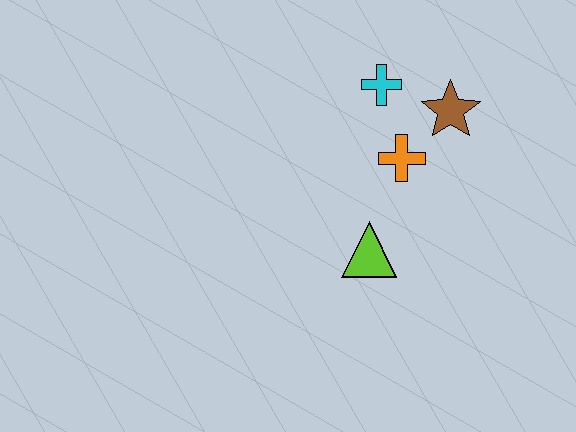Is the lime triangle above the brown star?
No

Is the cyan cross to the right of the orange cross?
No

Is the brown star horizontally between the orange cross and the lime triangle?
No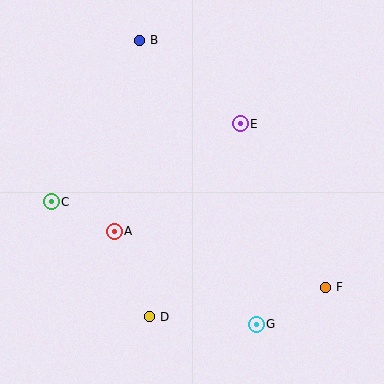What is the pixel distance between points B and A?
The distance between B and A is 193 pixels.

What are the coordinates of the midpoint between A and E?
The midpoint between A and E is at (177, 178).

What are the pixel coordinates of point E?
Point E is at (240, 124).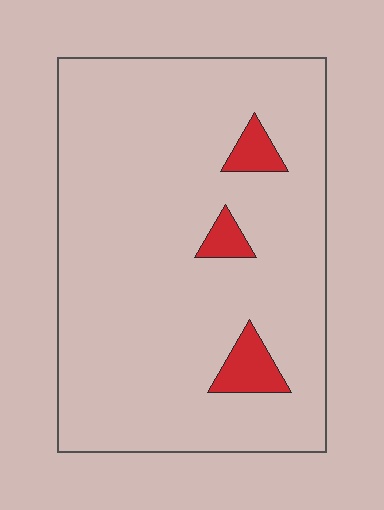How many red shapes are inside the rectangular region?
3.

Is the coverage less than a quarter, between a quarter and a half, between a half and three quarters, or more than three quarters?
Less than a quarter.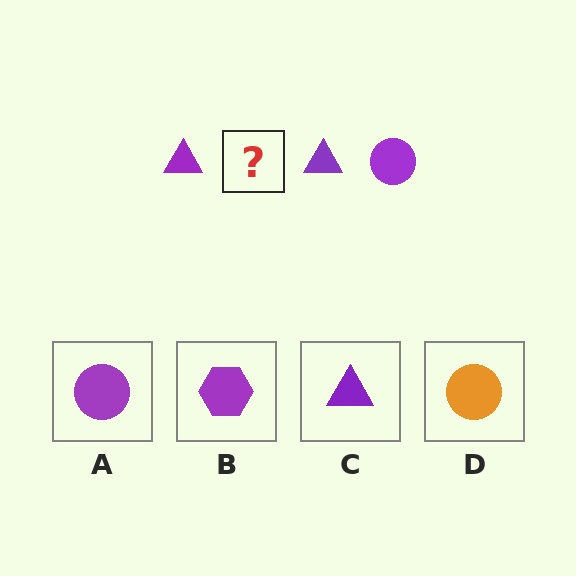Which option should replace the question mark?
Option A.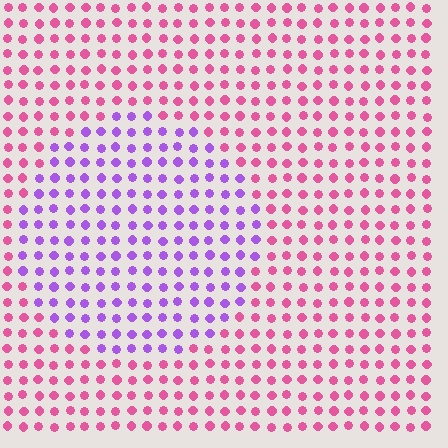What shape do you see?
I see a circle.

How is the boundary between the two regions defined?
The boundary is defined purely by a slight shift in hue (about 55 degrees). Spacing, size, and orientation are identical on both sides.